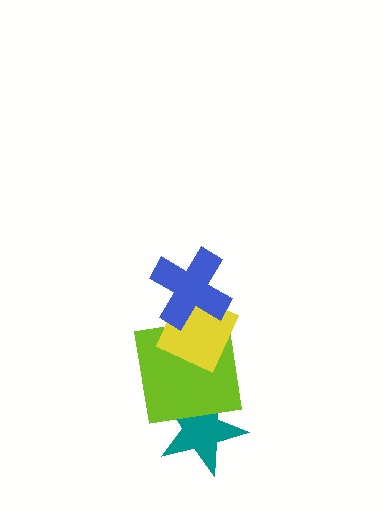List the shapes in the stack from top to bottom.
From top to bottom: the blue cross, the yellow diamond, the lime square, the teal star.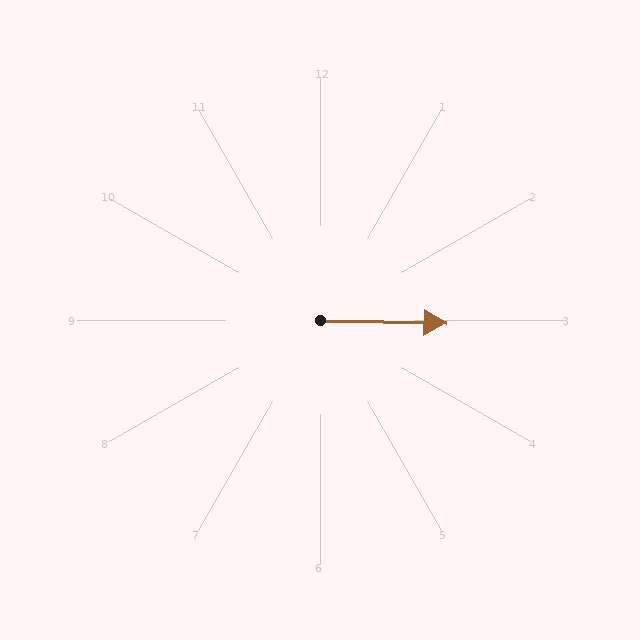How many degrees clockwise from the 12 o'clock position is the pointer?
Approximately 91 degrees.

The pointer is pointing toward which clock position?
Roughly 3 o'clock.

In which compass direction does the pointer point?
East.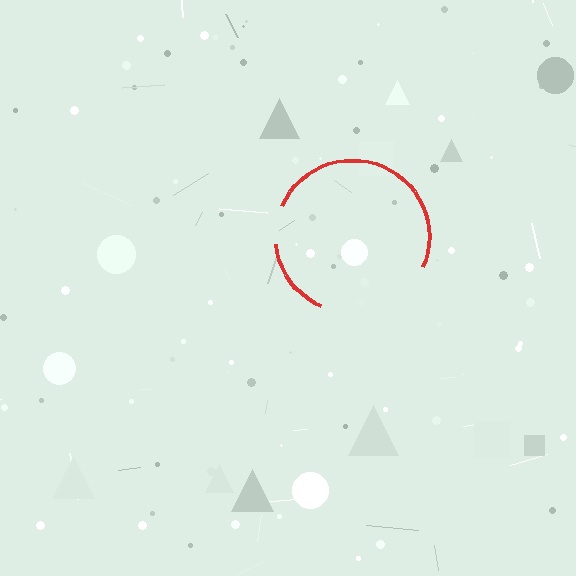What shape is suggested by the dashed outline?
The dashed outline suggests a circle.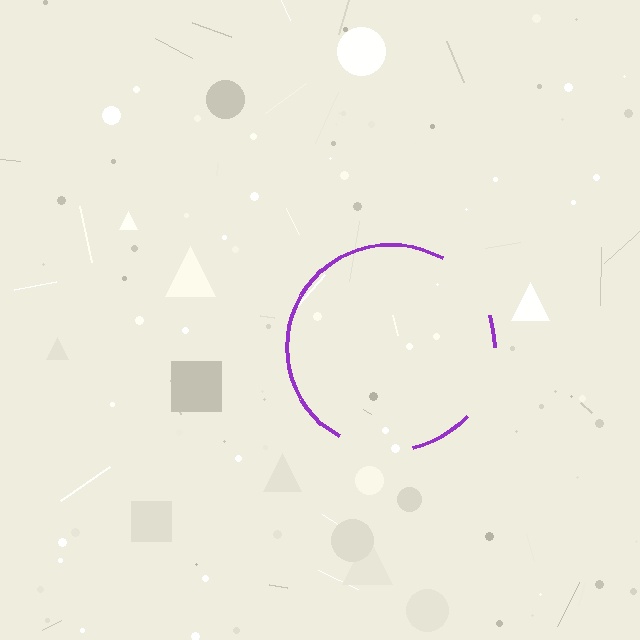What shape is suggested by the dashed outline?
The dashed outline suggests a circle.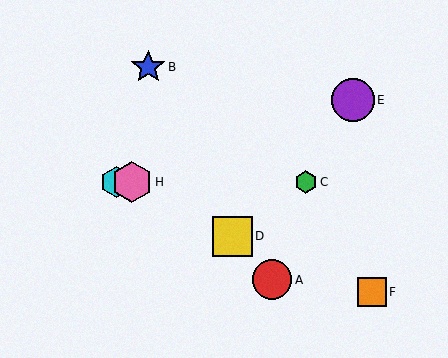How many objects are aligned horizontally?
3 objects (C, G, H) are aligned horizontally.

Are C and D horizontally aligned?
No, C is at y≈182 and D is at y≈236.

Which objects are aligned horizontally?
Objects C, G, H are aligned horizontally.